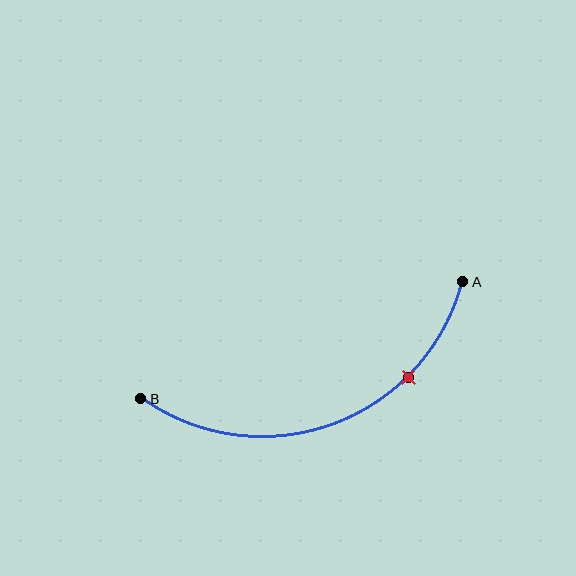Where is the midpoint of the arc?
The arc midpoint is the point on the curve farthest from the straight line joining A and B. It sits below that line.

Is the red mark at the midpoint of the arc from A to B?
No. The red mark lies on the arc but is closer to endpoint A. The arc midpoint would be at the point on the curve equidistant along the arc from both A and B.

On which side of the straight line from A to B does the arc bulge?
The arc bulges below the straight line connecting A and B.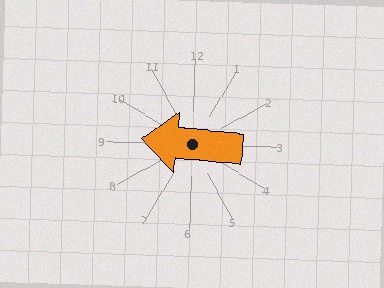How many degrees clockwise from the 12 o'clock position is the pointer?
Approximately 274 degrees.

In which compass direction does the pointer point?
West.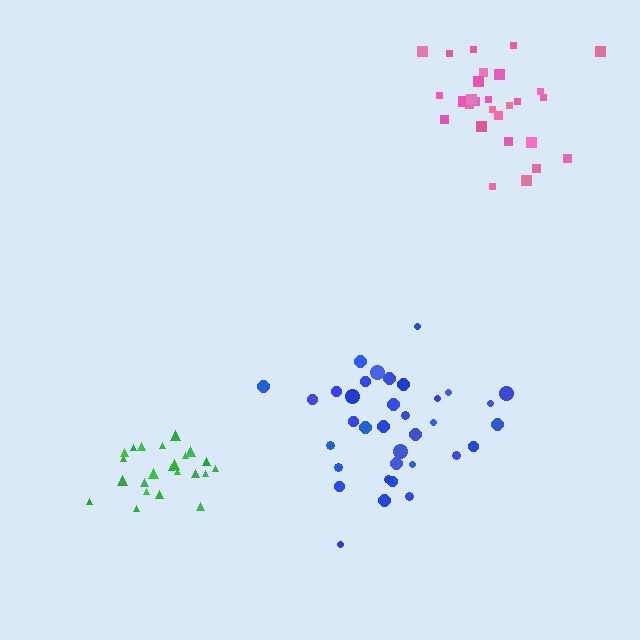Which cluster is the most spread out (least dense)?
Blue.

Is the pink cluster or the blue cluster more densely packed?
Pink.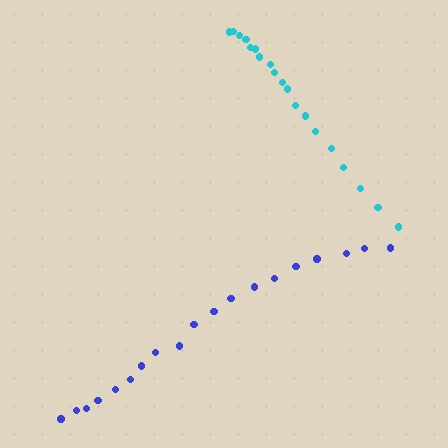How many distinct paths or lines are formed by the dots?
There are 2 distinct paths.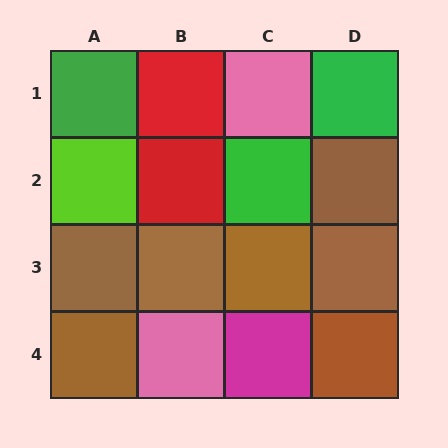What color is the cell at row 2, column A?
Lime.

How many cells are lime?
1 cell is lime.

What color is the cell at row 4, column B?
Pink.